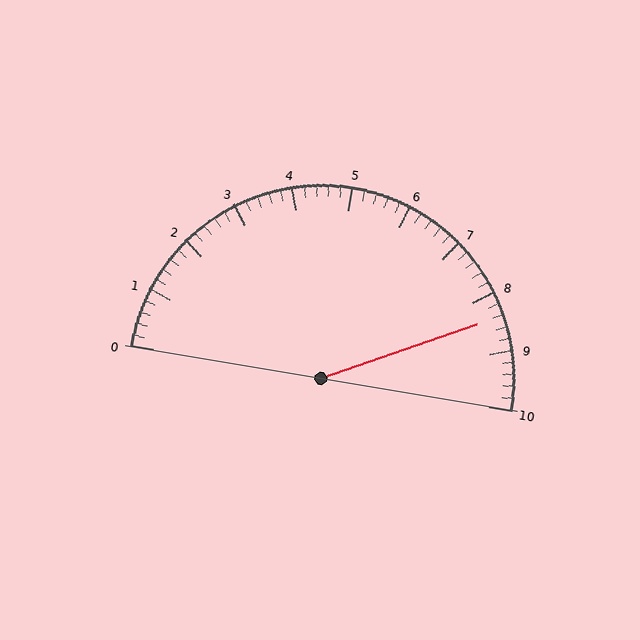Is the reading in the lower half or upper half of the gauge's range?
The reading is in the upper half of the range (0 to 10).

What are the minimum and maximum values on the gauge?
The gauge ranges from 0 to 10.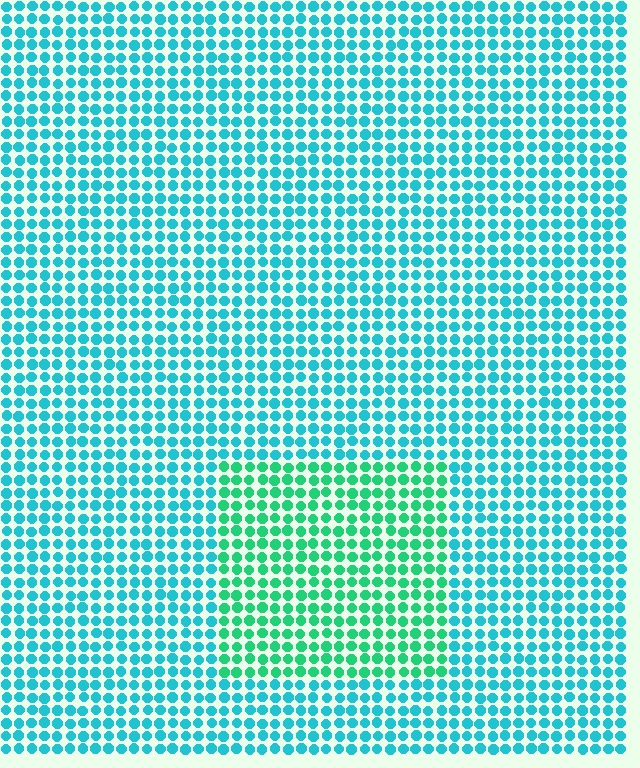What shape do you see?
I see a rectangle.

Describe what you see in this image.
The image is filled with small cyan elements in a uniform arrangement. A rectangle-shaped region is visible where the elements are tinted to a slightly different hue, forming a subtle color boundary.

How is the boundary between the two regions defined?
The boundary is defined purely by a slight shift in hue (about 35 degrees). Spacing, size, and orientation are identical on both sides.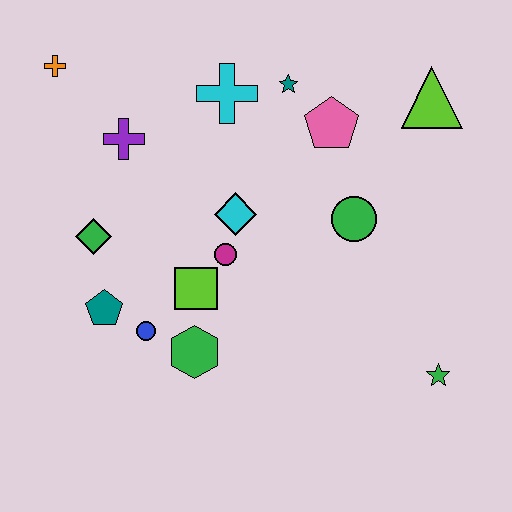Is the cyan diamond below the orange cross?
Yes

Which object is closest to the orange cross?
The purple cross is closest to the orange cross.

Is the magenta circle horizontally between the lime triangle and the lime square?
Yes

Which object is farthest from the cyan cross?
The green star is farthest from the cyan cross.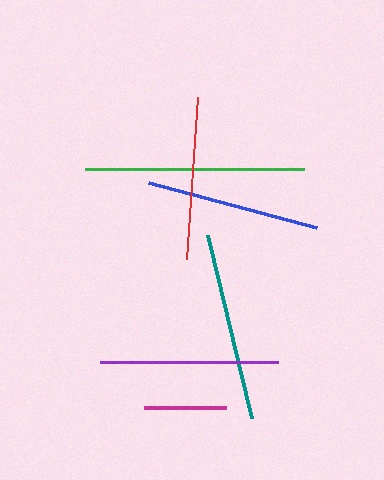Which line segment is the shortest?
The magenta line is the shortest at approximately 82 pixels.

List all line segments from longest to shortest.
From longest to shortest: green, teal, purple, blue, red, magenta.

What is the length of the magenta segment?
The magenta segment is approximately 82 pixels long.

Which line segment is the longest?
The green line is the longest at approximately 219 pixels.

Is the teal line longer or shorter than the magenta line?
The teal line is longer than the magenta line.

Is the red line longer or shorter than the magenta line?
The red line is longer than the magenta line.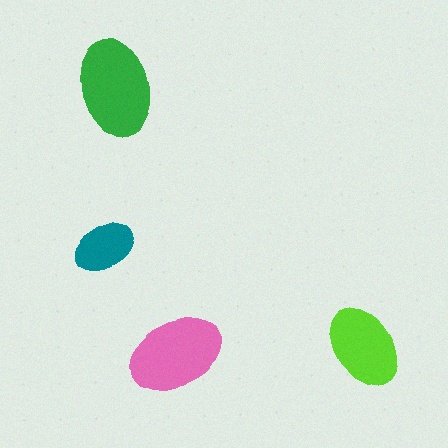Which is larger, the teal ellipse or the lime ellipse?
The lime one.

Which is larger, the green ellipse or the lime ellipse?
The green one.